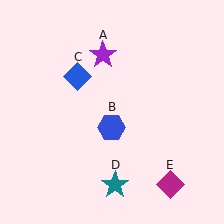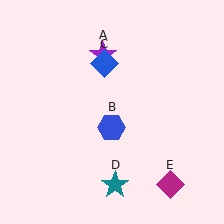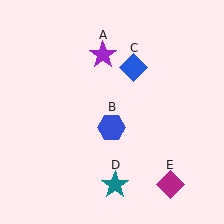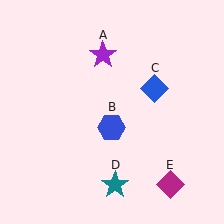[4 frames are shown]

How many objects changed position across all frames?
1 object changed position: blue diamond (object C).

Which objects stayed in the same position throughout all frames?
Purple star (object A) and blue hexagon (object B) and teal star (object D) and magenta diamond (object E) remained stationary.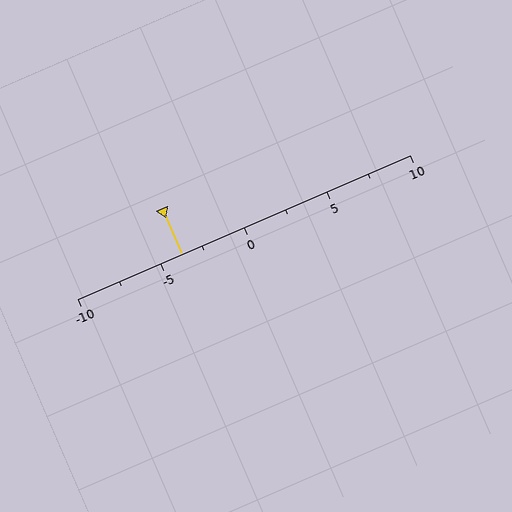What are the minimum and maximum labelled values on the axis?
The axis runs from -10 to 10.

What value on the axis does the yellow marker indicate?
The marker indicates approximately -3.8.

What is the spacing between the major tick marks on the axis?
The major ticks are spaced 5 apart.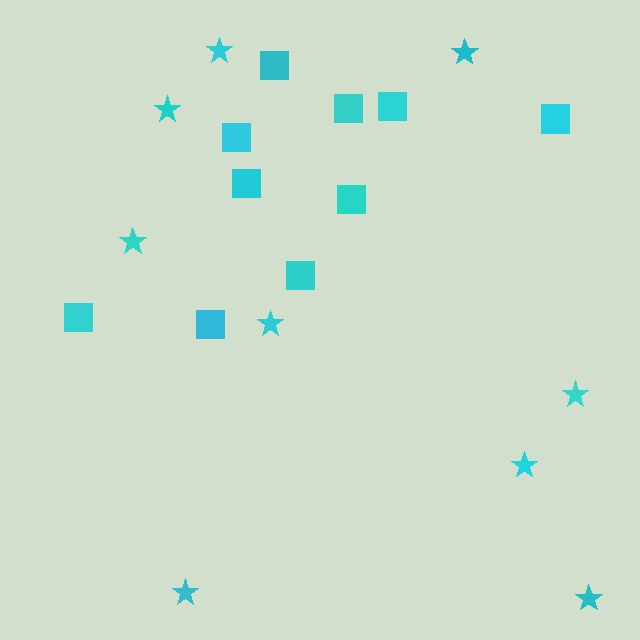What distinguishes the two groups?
There are 2 groups: one group of stars (9) and one group of squares (10).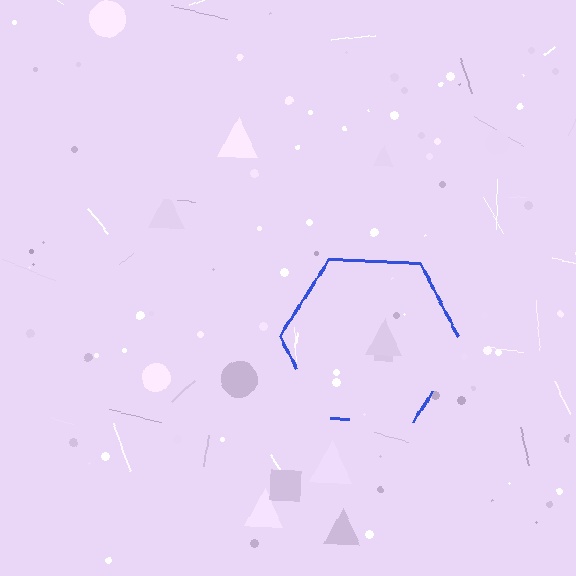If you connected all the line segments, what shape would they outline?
They would outline a hexagon.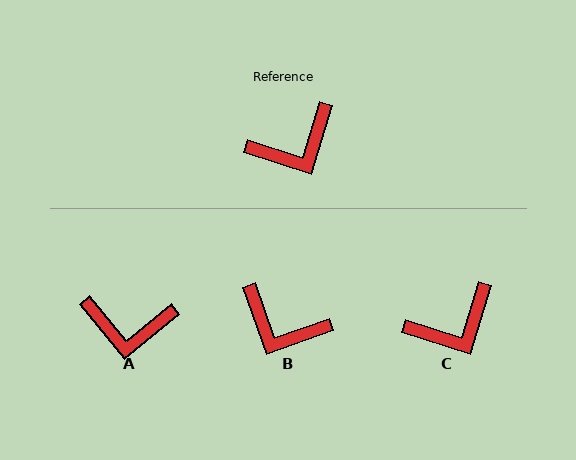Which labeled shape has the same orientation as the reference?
C.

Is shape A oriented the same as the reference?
No, it is off by about 33 degrees.